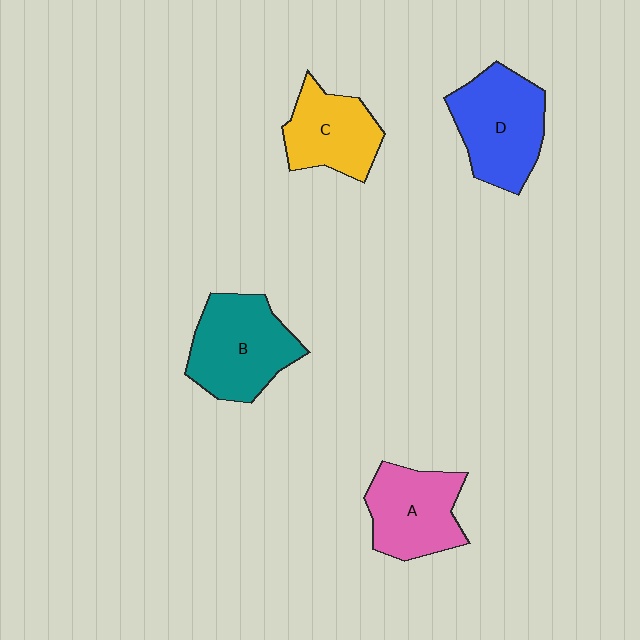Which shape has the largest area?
Shape B (teal).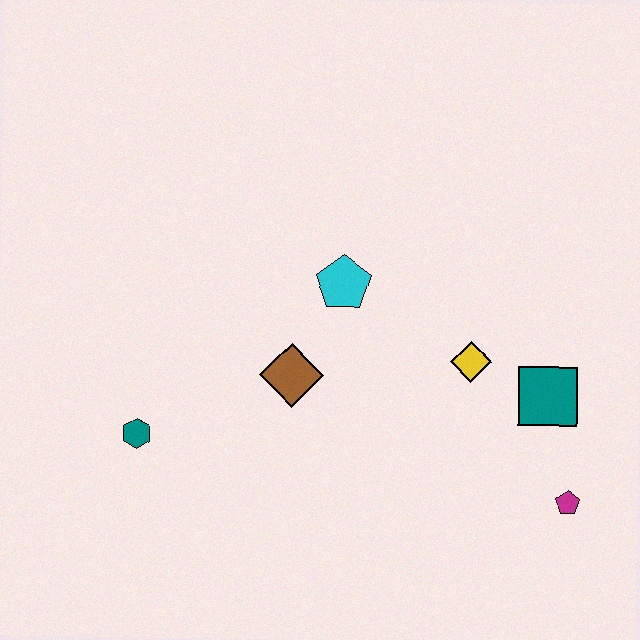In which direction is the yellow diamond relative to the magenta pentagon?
The yellow diamond is above the magenta pentagon.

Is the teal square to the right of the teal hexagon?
Yes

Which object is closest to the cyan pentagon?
The brown diamond is closest to the cyan pentagon.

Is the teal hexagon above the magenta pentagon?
Yes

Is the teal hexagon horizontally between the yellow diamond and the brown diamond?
No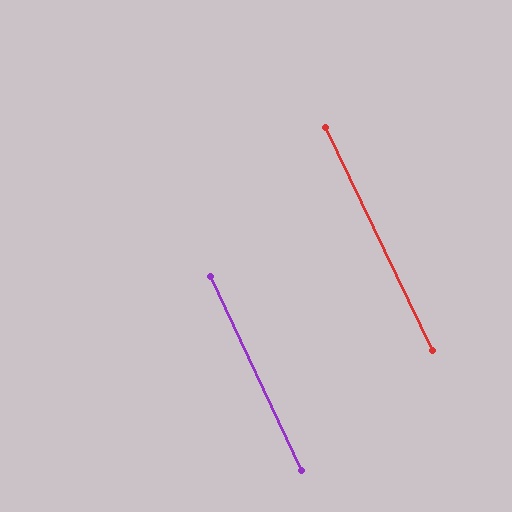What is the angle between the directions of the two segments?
Approximately 1 degree.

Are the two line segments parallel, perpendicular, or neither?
Parallel — their directions differ by only 0.5°.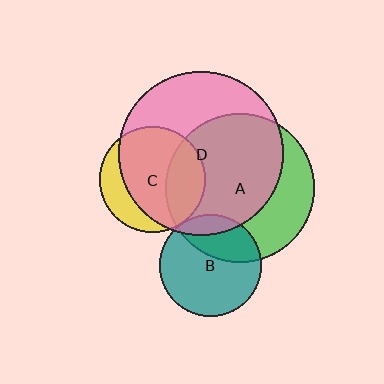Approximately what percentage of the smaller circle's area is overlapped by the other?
Approximately 30%.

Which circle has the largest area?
Circle D (pink).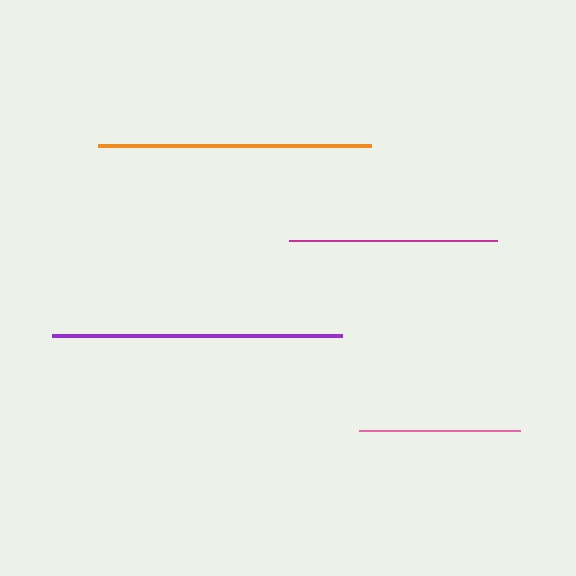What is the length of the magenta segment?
The magenta segment is approximately 209 pixels long.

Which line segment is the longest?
The purple line is the longest at approximately 290 pixels.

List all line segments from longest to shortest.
From longest to shortest: purple, orange, magenta, pink.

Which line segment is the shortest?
The pink line is the shortest at approximately 161 pixels.